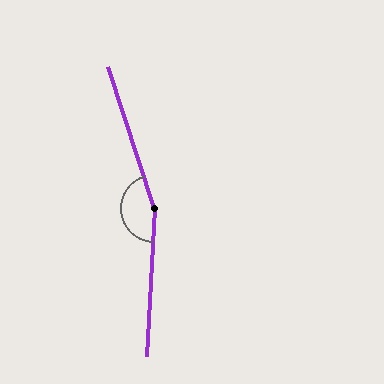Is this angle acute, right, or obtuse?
It is obtuse.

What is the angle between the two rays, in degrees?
Approximately 159 degrees.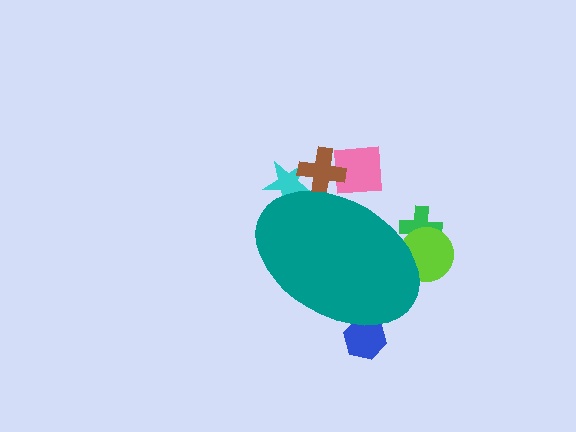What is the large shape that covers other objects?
A teal ellipse.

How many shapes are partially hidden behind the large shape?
6 shapes are partially hidden.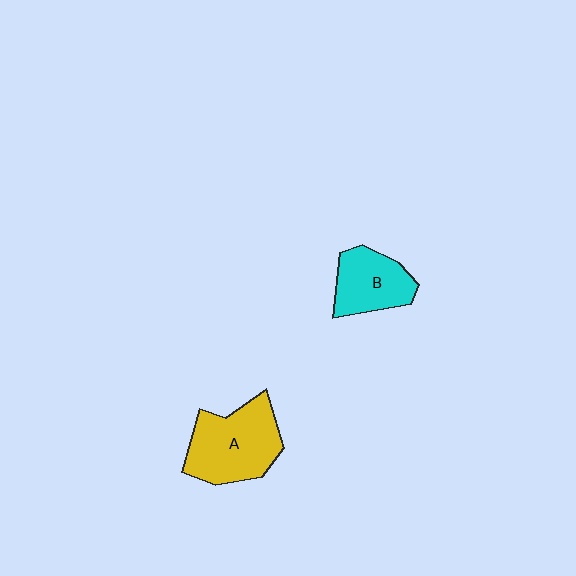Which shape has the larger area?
Shape A (yellow).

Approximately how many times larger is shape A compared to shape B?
Approximately 1.5 times.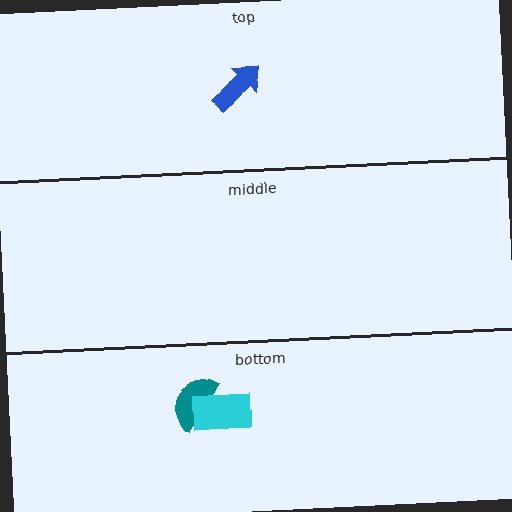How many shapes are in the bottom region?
2.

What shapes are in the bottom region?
The teal semicircle, the cyan rectangle.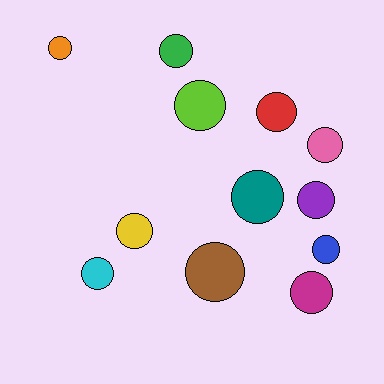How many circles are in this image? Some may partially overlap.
There are 12 circles.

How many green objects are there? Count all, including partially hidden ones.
There is 1 green object.